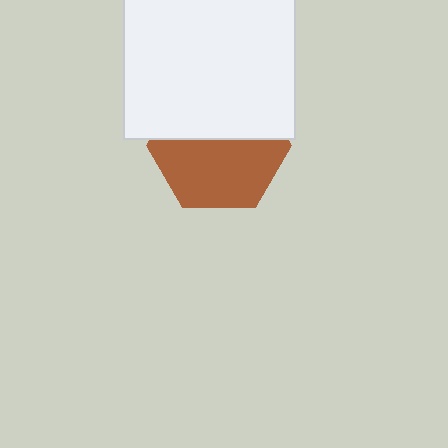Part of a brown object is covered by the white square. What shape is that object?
It is a hexagon.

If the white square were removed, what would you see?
You would see the complete brown hexagon.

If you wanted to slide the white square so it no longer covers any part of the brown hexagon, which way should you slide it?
Slide it up — that is the most direct way to separate the two shapes.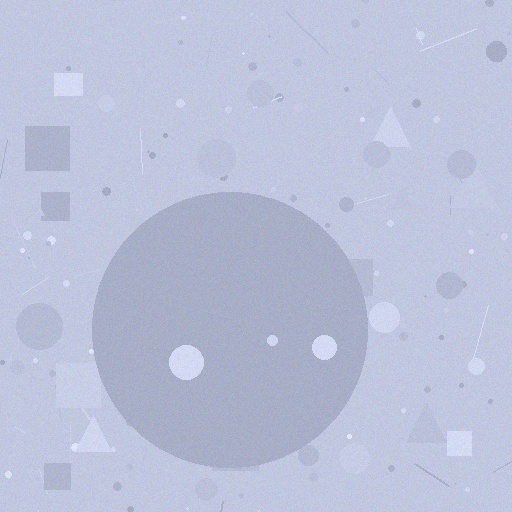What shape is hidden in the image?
A circle is hidden in the image.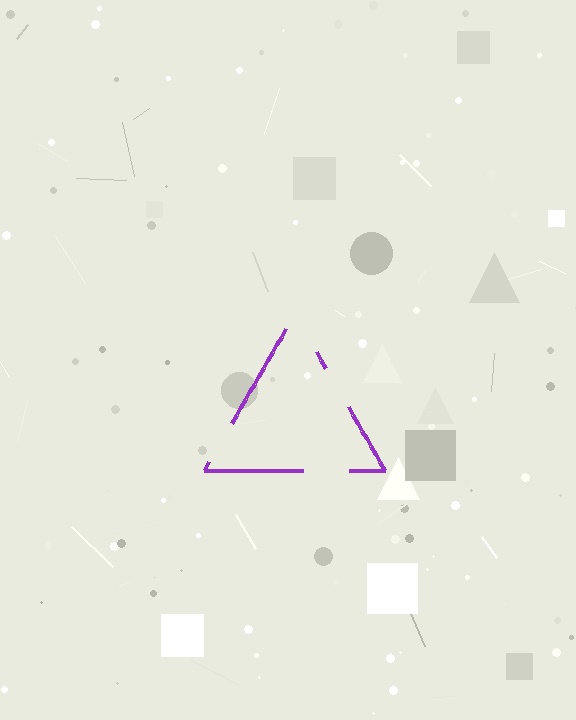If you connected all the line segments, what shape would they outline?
They would outline a triangle.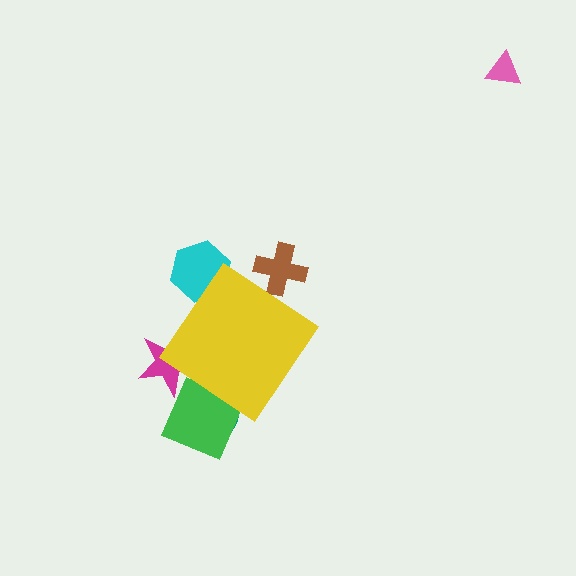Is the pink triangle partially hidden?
No, the pink triangle is fully visible.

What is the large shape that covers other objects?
A yellow diamond.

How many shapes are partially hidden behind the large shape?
5 shapes are partially hidden.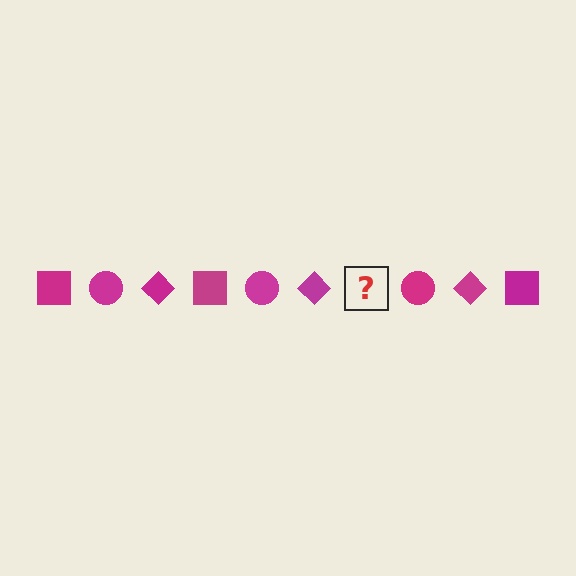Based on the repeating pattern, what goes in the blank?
The blank should be a magenta square.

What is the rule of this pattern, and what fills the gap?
The rule is that the pattern cycles through square, circle, diamond shapes in magenta. The gap should be filled with a magenta square.